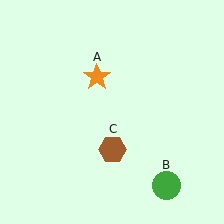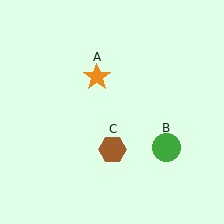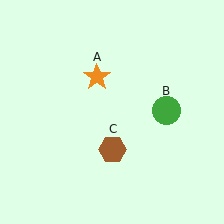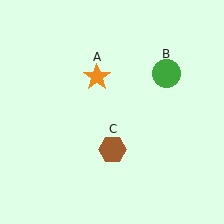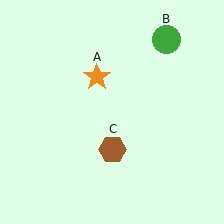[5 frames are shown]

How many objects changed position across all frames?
1 object changed position: green circle (object B).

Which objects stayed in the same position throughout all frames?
Orange star (object A) and brown hexagon (object C) remained stationary.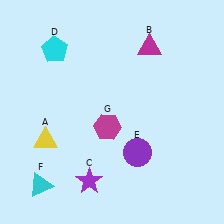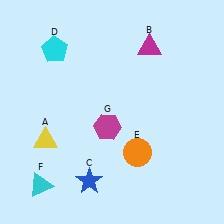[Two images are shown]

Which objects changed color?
C changed from purple to blue. E changed from purple to orange.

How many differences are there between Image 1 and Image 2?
There are 2 differences between the two images.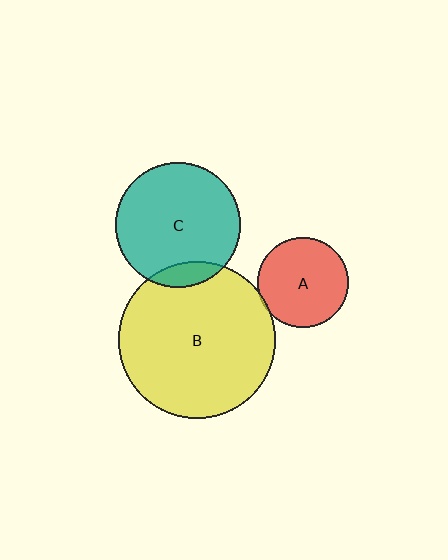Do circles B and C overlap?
Yes.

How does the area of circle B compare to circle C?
Approximately 1.6 times.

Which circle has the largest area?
Circle B (yellow).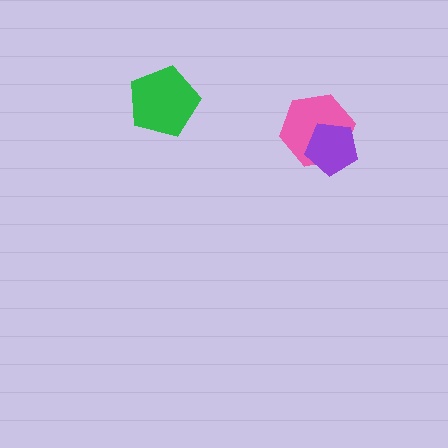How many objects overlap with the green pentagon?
0 objects overlap with the green pentagon.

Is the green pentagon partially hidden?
No, no other shape covers it.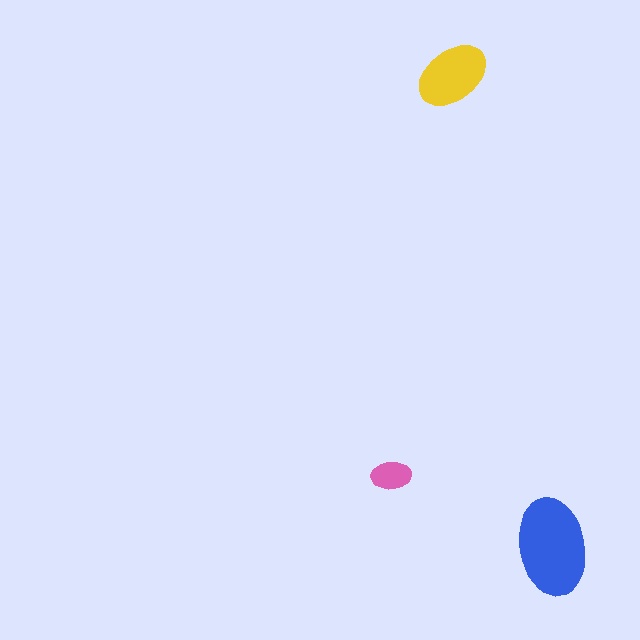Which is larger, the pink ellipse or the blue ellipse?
The blue one.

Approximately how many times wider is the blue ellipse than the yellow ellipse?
About 1.5 times wider.